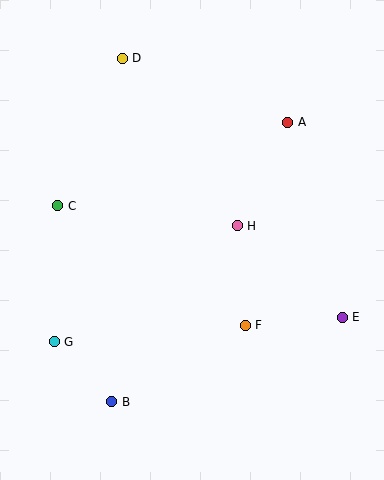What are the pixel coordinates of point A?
Point A is at (288, 122).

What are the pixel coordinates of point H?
Point H is at (237, 226).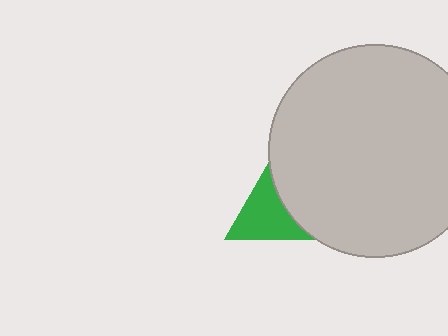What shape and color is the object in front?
The object in front is a light gray circle.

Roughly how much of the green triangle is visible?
A small part of it is visible (roughly 36%).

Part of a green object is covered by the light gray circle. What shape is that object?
It is a triangle.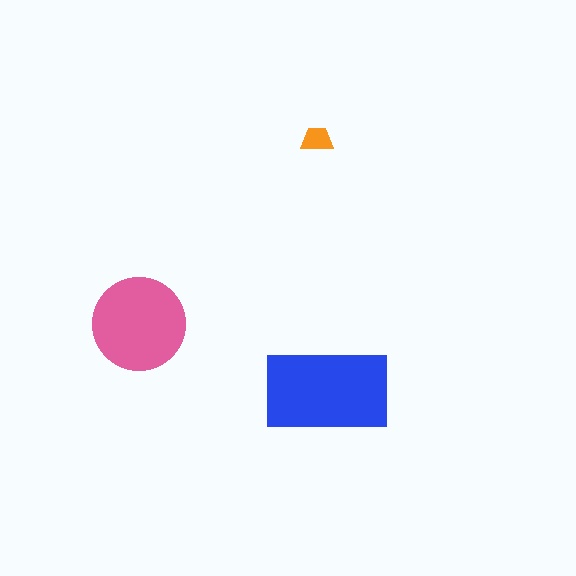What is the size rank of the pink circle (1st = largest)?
2nd.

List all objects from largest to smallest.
The blue rectangle, the pink circle, the orange trapezoid.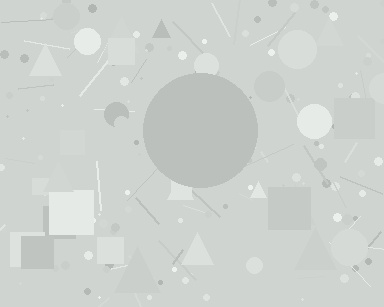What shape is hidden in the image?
A circle is hidden in the image.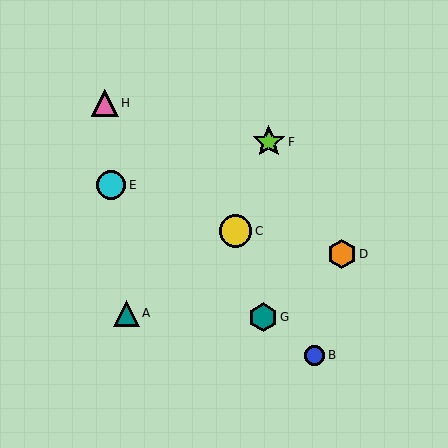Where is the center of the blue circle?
The center of the blue circle is at (315, 355).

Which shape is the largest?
The lime star (labeled F) is the largest.